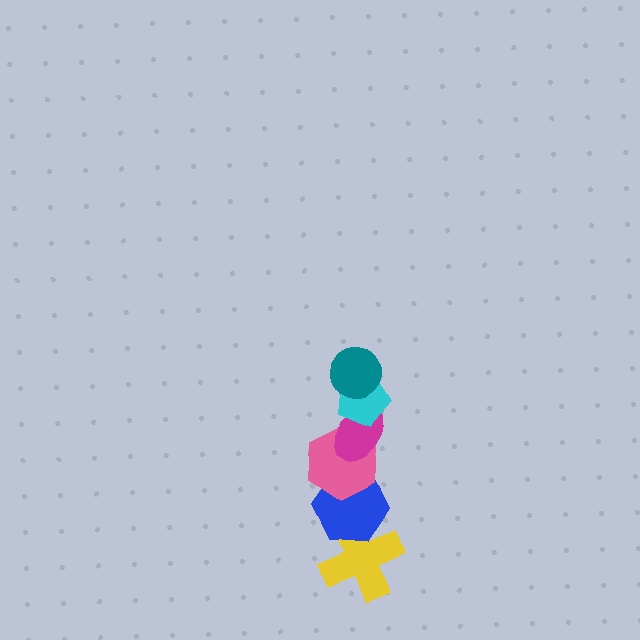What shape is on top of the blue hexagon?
The pink hexagon is on top of the blue hexagon.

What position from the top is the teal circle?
The teal circle is 1st from the top.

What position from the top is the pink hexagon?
The pink hexagon is 4th from the top.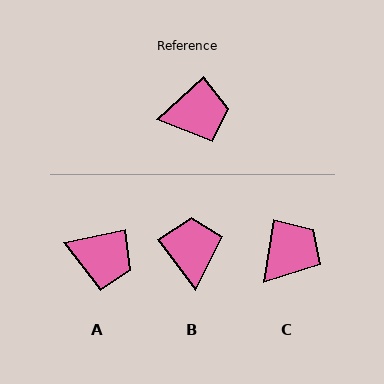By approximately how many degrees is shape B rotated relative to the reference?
Approximately 85 degrees counter-clockwise.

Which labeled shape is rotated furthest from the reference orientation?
B, about 85 degrees away.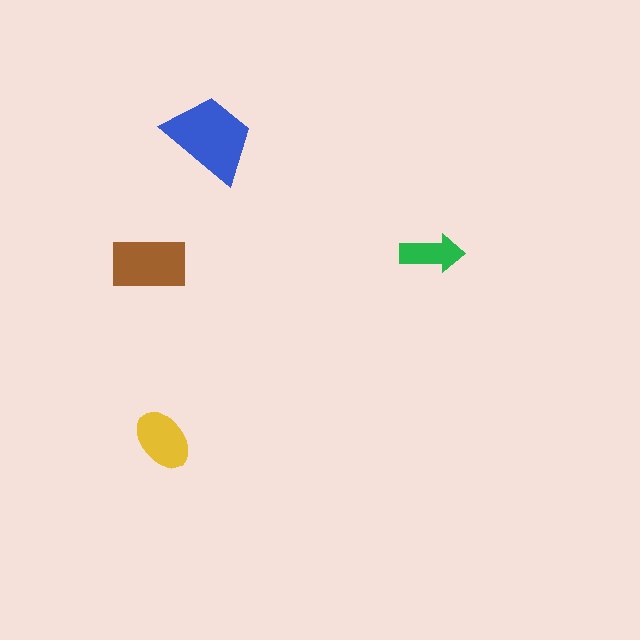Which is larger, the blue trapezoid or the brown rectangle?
The blue trapezoid.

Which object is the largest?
The blue trapezoid.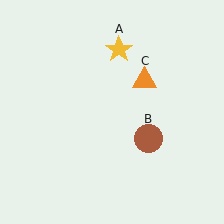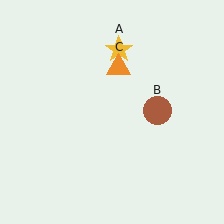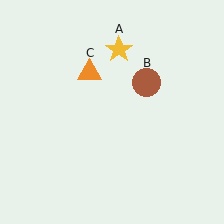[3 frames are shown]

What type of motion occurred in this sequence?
The brown circle (object B), orange triangle (object C) rotated counterclockwise around the center of the scene.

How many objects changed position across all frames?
2 objects changed position: brown circle (object B), orange triangle (object C).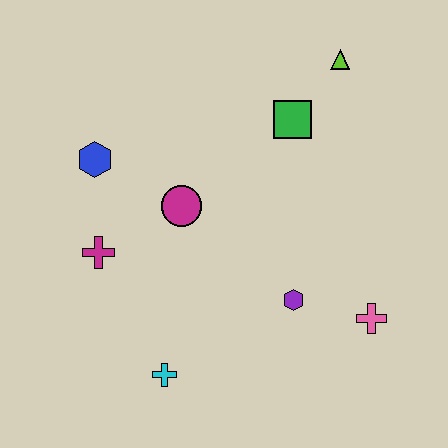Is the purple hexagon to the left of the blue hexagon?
No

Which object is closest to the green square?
The lime triangle is closest to the green square.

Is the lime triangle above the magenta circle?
Yes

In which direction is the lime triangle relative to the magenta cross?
The lime triangle is to the right of the magenta cross.